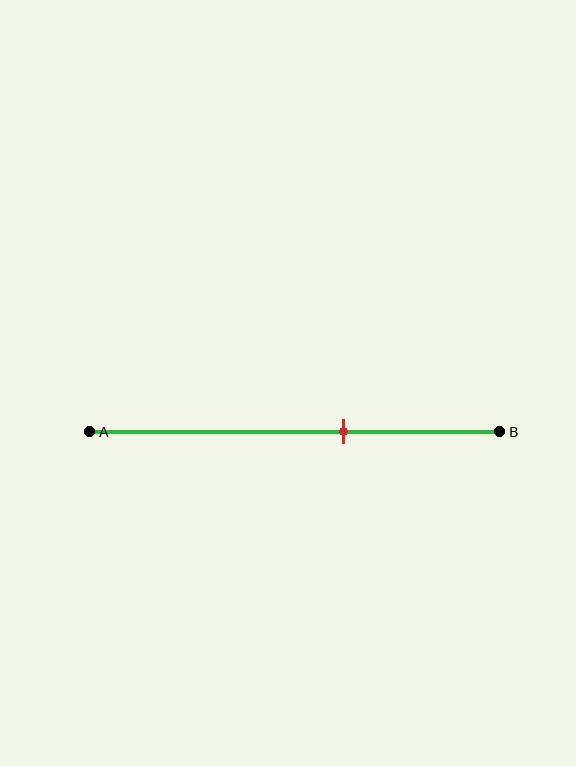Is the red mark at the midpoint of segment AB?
No, the mark is at about 60% from A, not at the 50% midpoint.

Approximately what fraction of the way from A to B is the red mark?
The red mark is approximately 60% of the way from A to B.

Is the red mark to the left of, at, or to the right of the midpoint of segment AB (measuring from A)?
The red mark is to the right of the midpoint of segment AB.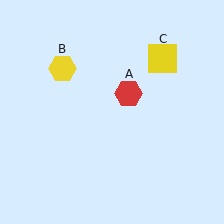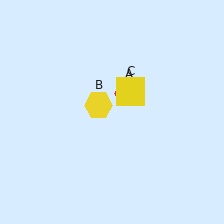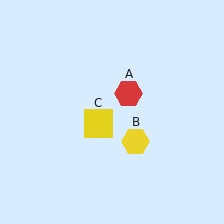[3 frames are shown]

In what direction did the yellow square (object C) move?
The yellow square (object C) moved down and to the left.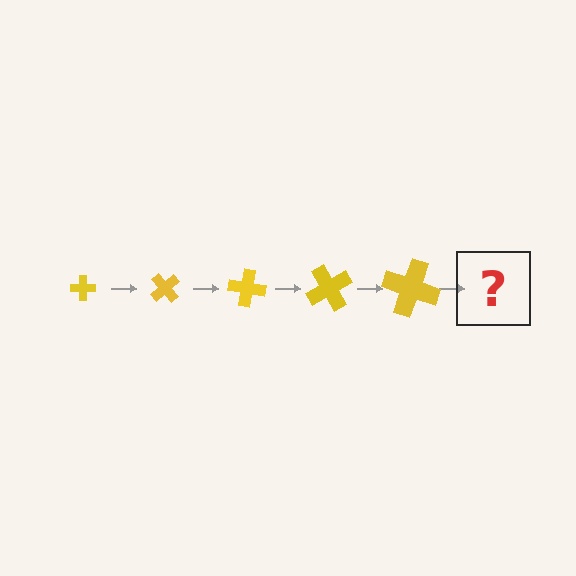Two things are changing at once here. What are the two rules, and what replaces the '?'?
The two rules are that the cross grows larger each step and it rotates 50 degrees each step. The '?' should be a cross, larger than the previous one and rotated 250 degrees from the start.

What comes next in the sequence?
The next element should be a cross, larger than the previous one and rotated 250 degrees from the start.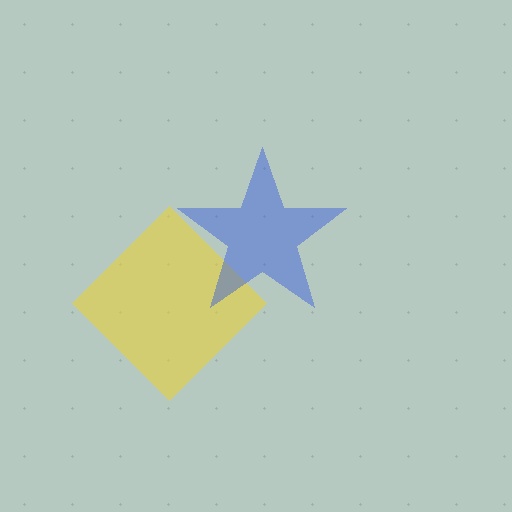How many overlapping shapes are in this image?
There are 2 overlapping shapes in the image.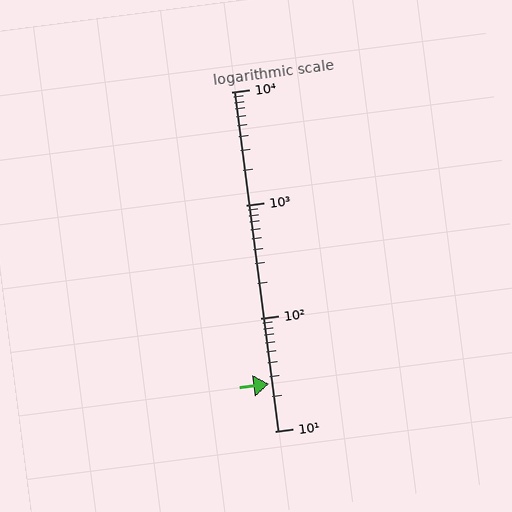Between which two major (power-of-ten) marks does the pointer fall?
The pointer is between 10 and 100.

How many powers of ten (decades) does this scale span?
The scale spans 3 decades, from 10 to 10000.